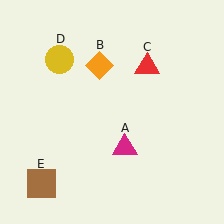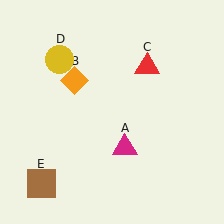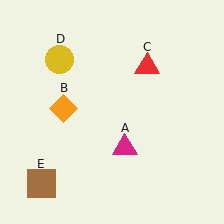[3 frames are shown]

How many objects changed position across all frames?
1 object changed position: orange diamond (object B).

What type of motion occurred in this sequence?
The orange diamond (object B) rotated counterclockwise around the center of the scene.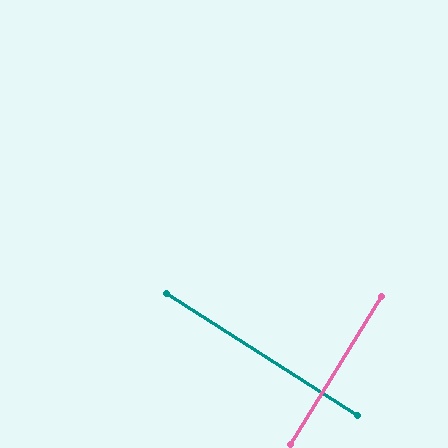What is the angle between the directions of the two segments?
Approximately 89 degrees.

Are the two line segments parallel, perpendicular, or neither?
Perpendicular — they meet at approximately 89°.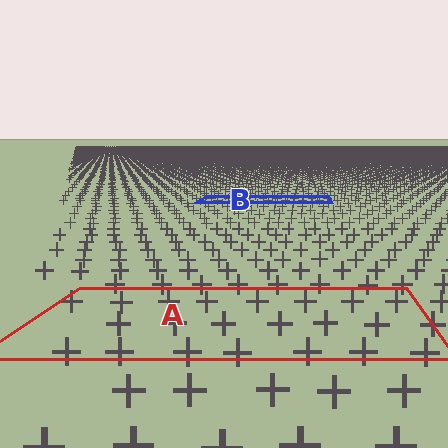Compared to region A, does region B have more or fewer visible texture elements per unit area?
Region B has more texture elements per unit area — they are packed more densely because it is farther away.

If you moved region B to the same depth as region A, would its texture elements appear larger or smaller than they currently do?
They would appear larger. At a closer depth, the same texture elements are projected at a bigger on-screen size.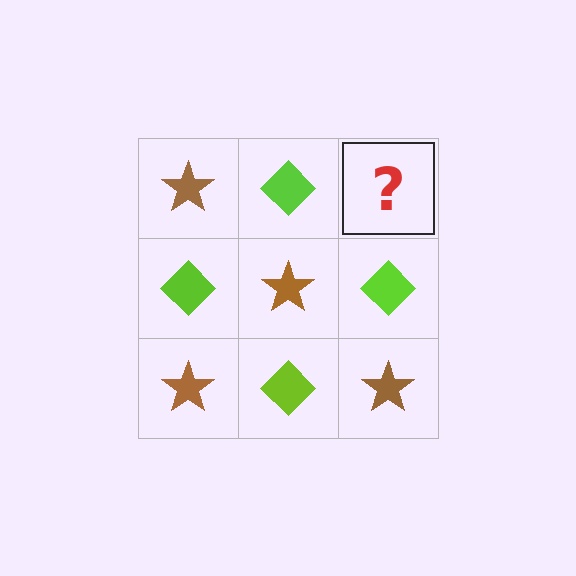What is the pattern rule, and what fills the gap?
The rule is that it alternates brown star and lime diamond in a checkerboard pattern. The gap should be filled with a brown star.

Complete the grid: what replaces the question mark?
The question mark should be replaced with a brown star.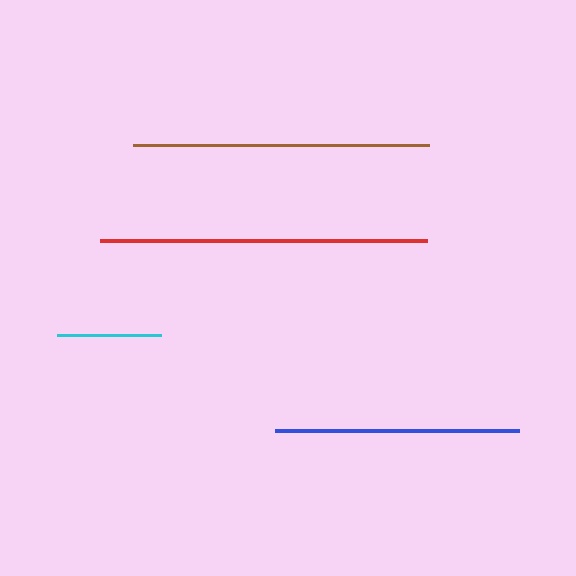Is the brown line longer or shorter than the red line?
The red line is longer than the brown line.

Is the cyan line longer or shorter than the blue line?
The blue line is longer than the cyan line.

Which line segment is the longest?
The red line is the longest at approximately 326 pixels.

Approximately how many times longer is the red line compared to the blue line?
The red line is approximately 1.3 times the length of the blue line.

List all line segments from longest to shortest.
From longest to shortest: red, brown, blue, cyan.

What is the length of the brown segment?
The brown segment is approximately 296 pixels long.